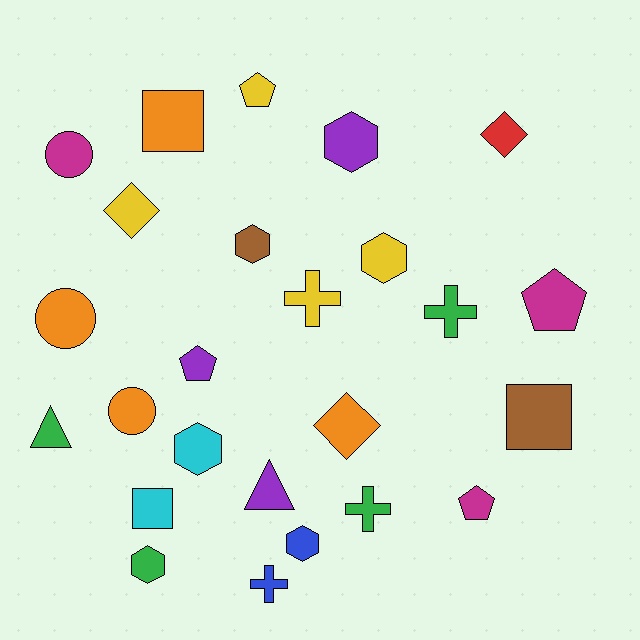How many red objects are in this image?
There is 1 red object.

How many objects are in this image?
There are 25 objects.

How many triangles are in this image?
There are 2 triangles.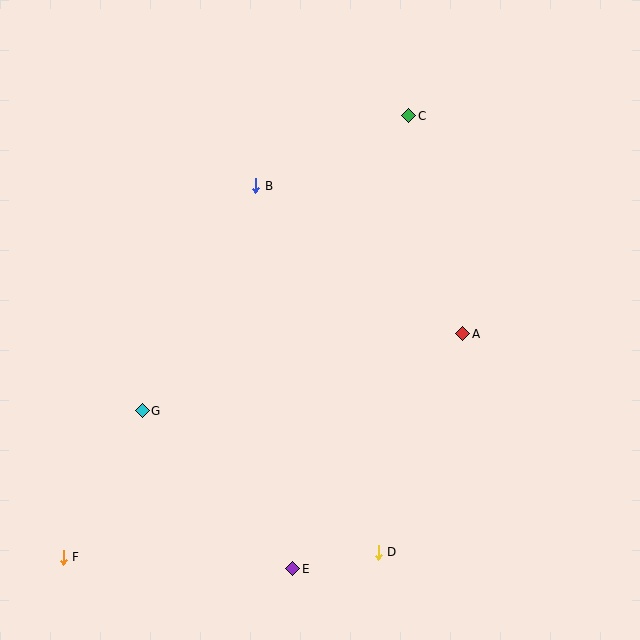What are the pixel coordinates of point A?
Point A is at (463, 334).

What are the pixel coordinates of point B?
Point B is at (256, 186).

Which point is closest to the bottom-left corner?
Point F is closest to the bottom-left corner.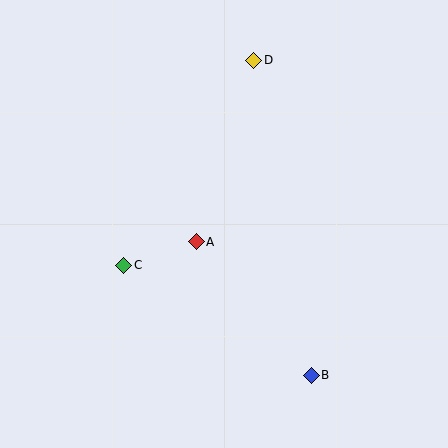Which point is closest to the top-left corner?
Point D is closest to the top-left corner.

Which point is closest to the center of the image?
Point A at (196, 242) is closest to the center.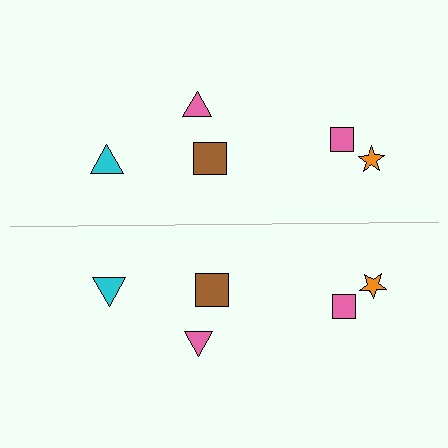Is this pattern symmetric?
Yes, this pattern has bilateral (reflection) symmetry.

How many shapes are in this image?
There are 10 shapes in this image.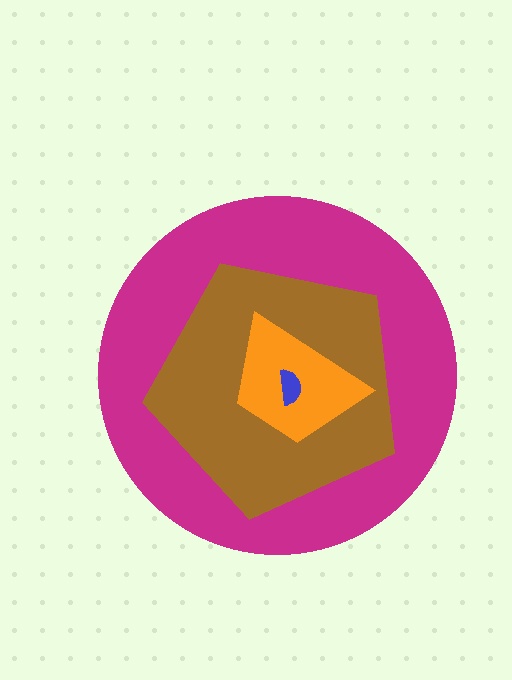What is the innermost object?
The blue semicircle.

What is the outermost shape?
The magenta circle.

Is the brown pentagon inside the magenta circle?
Yes.